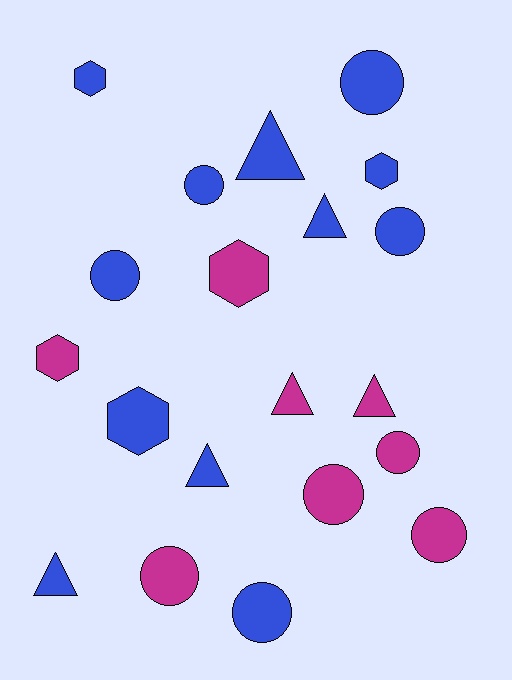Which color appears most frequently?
Blue, with 12 objects.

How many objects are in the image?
There are 20 objects.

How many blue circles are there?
There are 5 blue circles.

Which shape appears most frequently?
Circle, with 9 objects.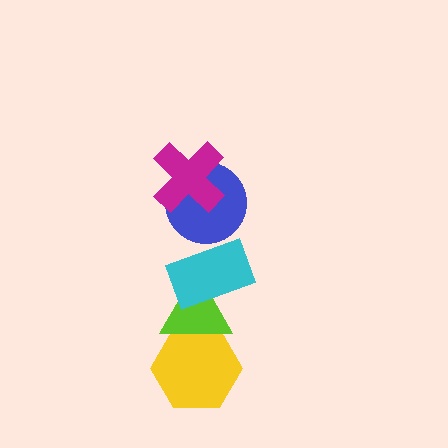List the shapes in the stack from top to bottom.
From top to bottom: the magenta cross, the blue circle, the cyan rectangle, the lime triangle, the yellow hexagon.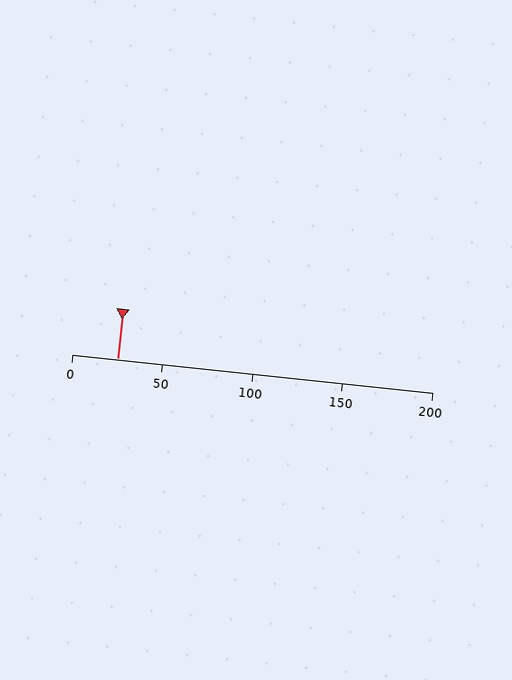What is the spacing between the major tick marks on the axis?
The major ticks are spaced 50 apart.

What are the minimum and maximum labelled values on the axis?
The axis runs from 0 to 200.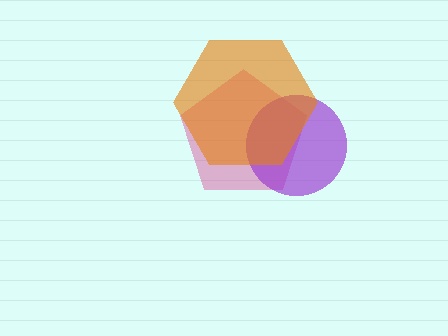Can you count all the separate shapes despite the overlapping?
Yes, there are 3 separate shapes.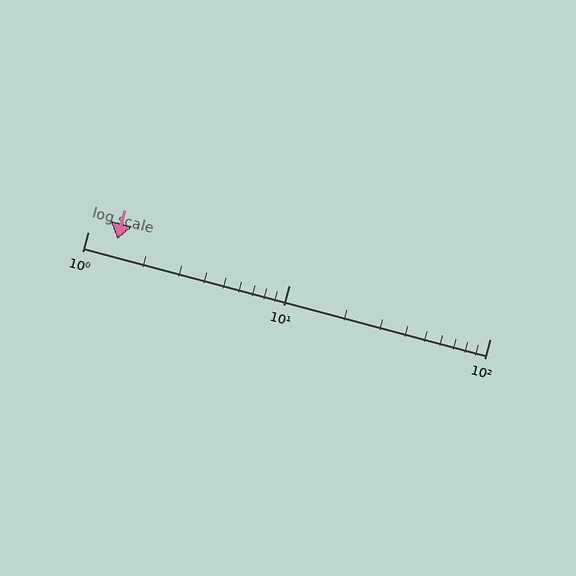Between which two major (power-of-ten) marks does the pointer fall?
The pointer is between 1 and 10.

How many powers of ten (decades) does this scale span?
The scale spans 2 decades, from 1 to 100.